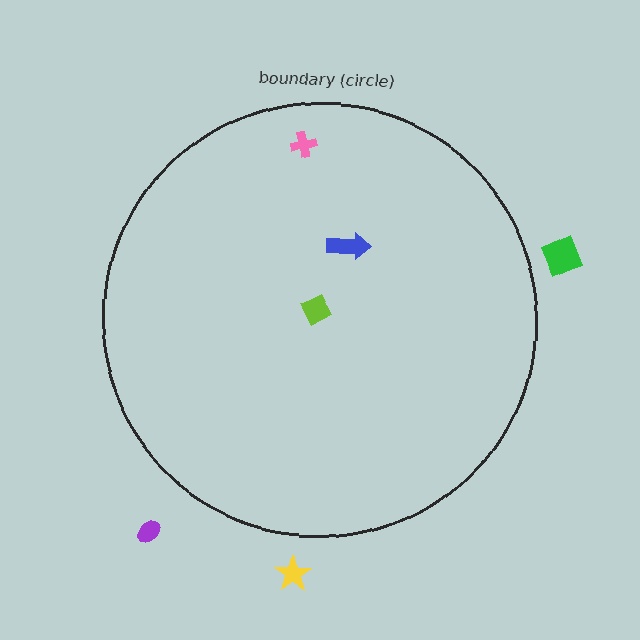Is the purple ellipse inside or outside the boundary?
Outside.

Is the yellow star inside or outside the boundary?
Outside.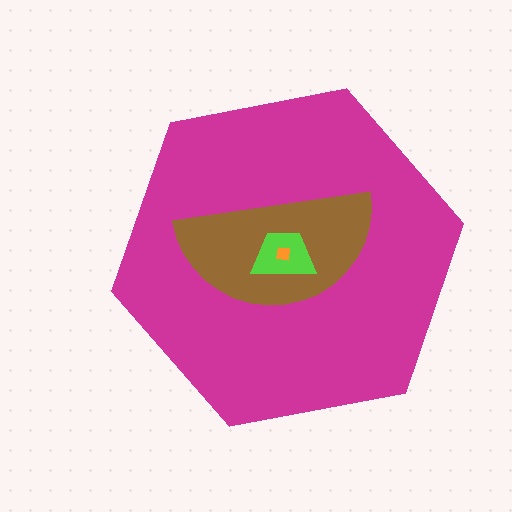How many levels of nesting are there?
4.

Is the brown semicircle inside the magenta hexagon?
Yes.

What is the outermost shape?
The magenta hexagon.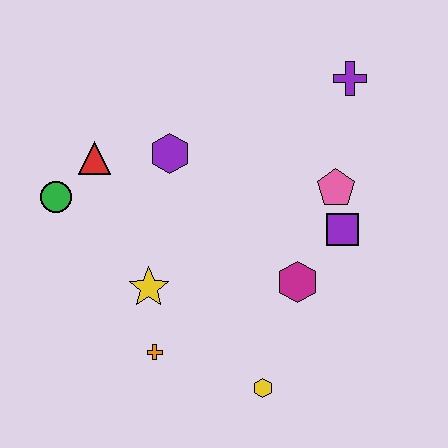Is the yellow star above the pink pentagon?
No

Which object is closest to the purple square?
The pink pentagon is closest to the purple square.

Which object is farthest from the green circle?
The purple cross is farthest from the green circle.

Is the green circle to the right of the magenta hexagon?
No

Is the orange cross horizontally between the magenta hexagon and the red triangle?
Yes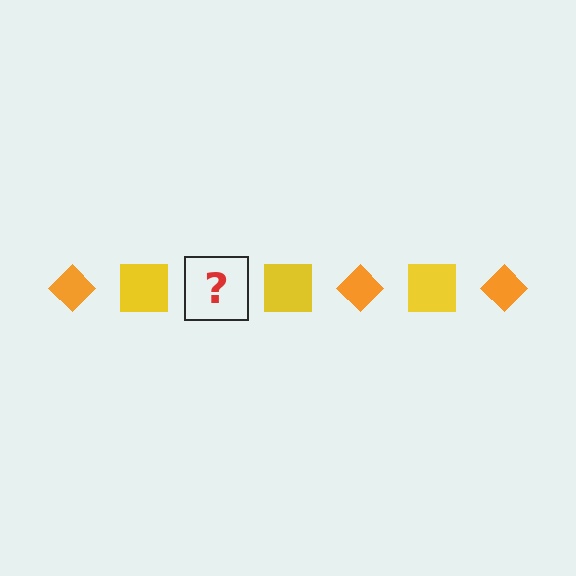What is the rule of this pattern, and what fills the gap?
The rule is that the pattern alternates between orange diamond and yellow square. The gap should be filled with an orange diamond.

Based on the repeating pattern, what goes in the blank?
The blank should be an orange diamond.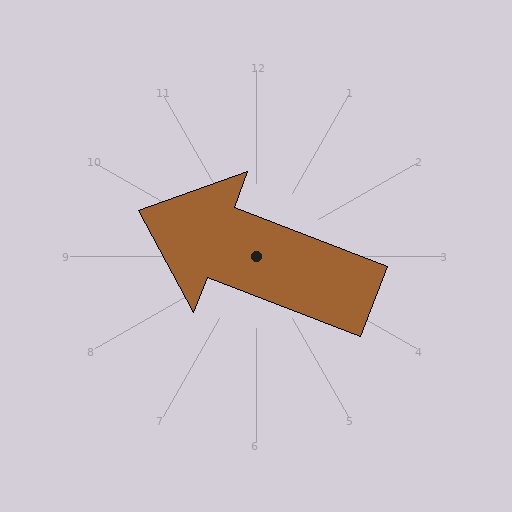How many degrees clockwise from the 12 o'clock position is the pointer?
Approximately 291 degrees.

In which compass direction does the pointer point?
West.